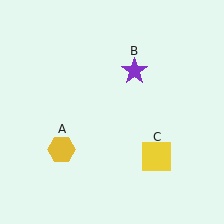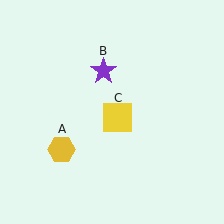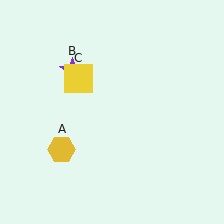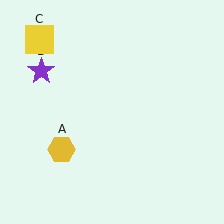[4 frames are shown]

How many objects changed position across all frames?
2 objects changed position: purple star (object B), yellow square (object C).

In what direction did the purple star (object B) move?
The purple star (object B) moved left.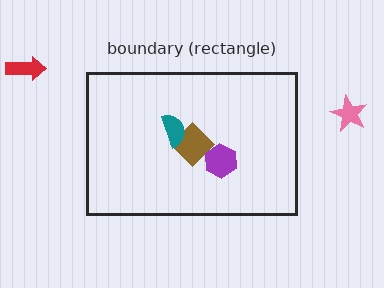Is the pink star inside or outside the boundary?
Outside.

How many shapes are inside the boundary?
3 inside, 2 outside.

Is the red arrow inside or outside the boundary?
Outside.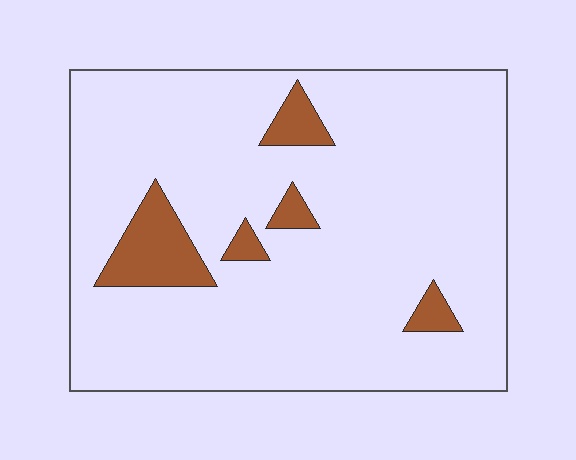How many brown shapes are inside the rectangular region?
5.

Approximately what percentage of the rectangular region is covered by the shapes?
Approximately 10%.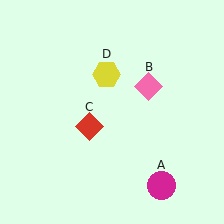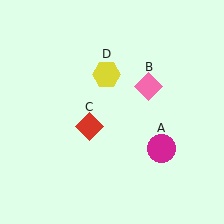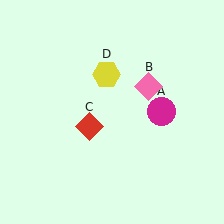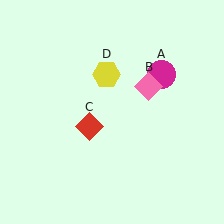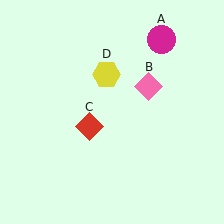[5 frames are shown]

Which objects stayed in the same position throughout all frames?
Pink diamond (object B) and red diamond (object C) and yellow hexagon (object D) remained stationary.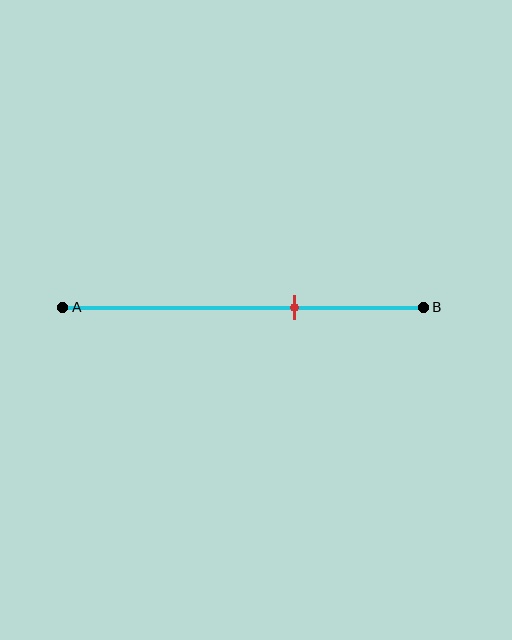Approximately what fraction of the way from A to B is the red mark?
The red mark is approximately 65% of the way from A to B.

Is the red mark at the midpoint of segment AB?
No, the mark is at about 65% from A, not at the 50% midpoint.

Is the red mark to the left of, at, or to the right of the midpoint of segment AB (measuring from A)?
The red mark is to the right of the midpoint of segment AB.